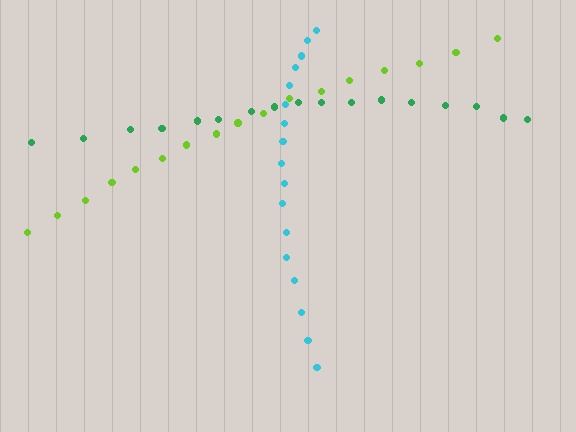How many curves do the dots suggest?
There are 3 distinct paths.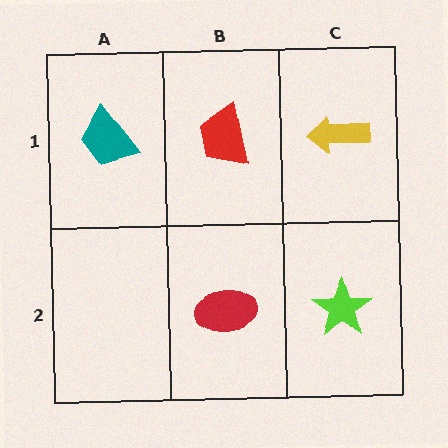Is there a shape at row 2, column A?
No, that cell is empty.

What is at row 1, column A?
A teal trapezoid.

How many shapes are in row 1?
3 shapes.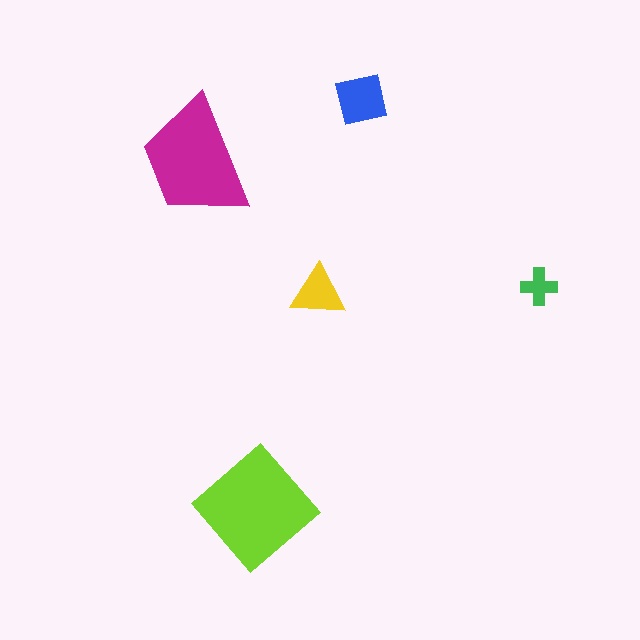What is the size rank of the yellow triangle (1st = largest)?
4th.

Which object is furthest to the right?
The green cross is rightmost.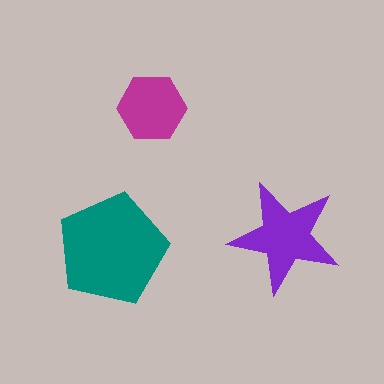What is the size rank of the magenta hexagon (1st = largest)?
3rd.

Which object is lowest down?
The teal pentagon is bottommost.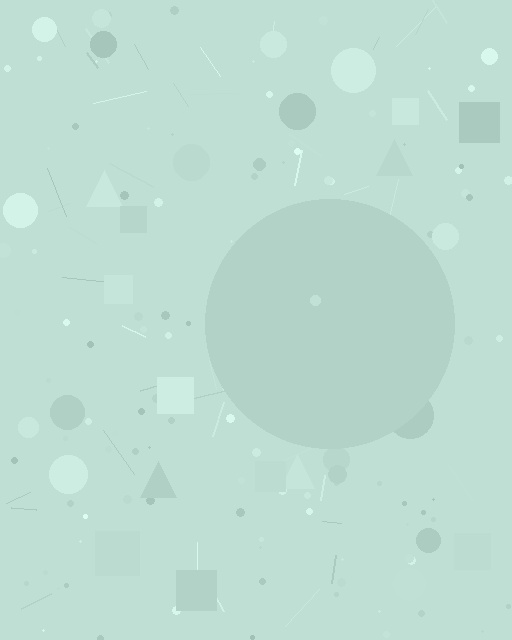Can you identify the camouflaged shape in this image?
The camouflaged shape is a circle.